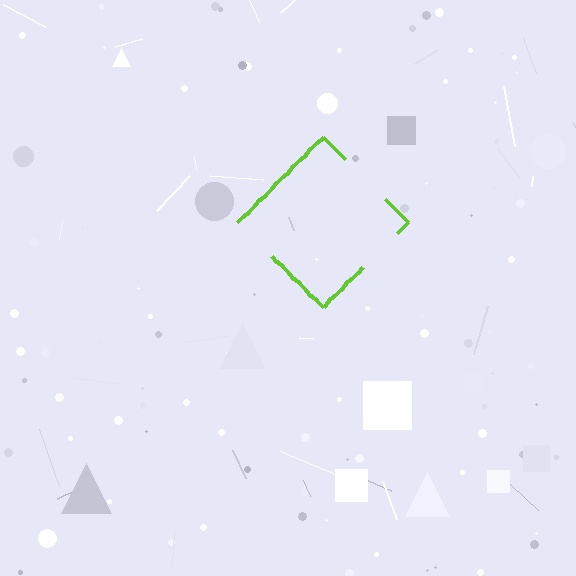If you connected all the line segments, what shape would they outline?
They would outline a diamond.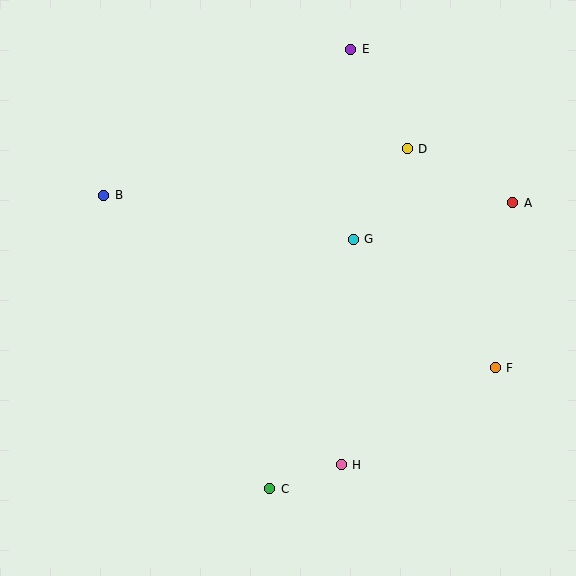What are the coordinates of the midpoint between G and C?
The midpoint between G and C is at (312, 364).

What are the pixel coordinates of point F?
Point F is at (495, 368).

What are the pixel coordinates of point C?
Point C is at (270, 489).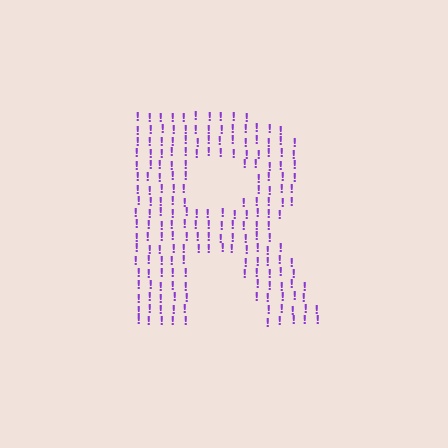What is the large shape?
The large shape is the letter R.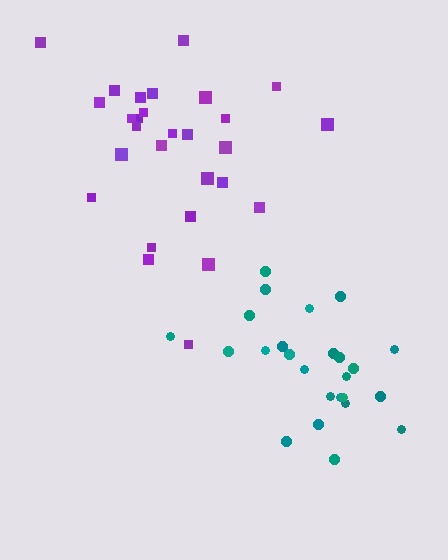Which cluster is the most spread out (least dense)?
Purple.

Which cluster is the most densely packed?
Teal.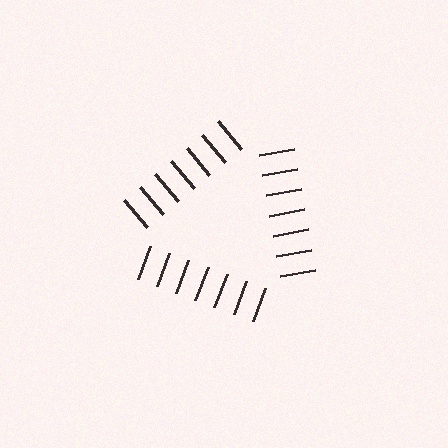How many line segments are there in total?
21 — 7 along each of the 3 edges.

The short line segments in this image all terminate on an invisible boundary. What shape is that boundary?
An illusory triangle — the line segments terminate on its edges but no continuous stroke is drawn.